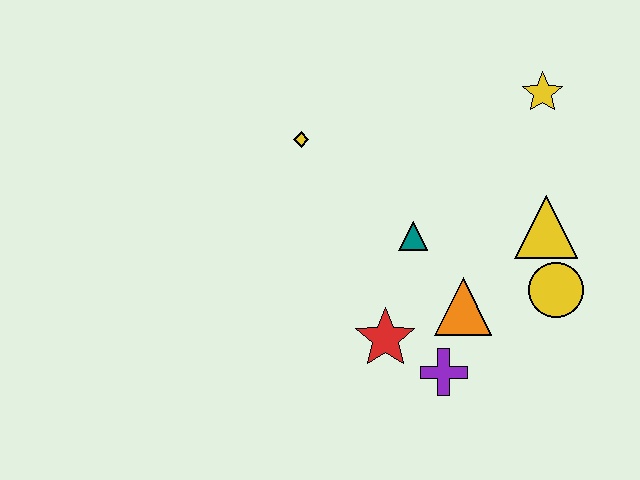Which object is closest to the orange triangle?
The purple cross is closest to the orange triangle.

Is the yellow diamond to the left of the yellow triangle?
Yes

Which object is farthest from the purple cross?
The yellow star is farthest from the purple cross.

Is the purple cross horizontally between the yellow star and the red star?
Yes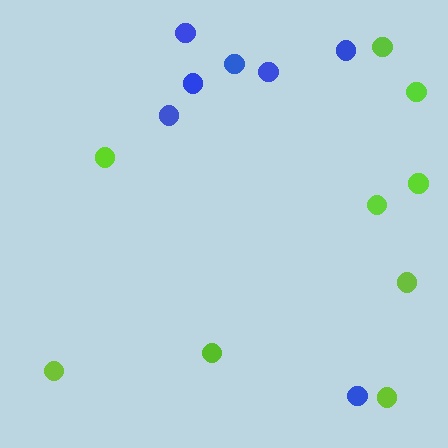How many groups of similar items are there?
There are 2 groups: one group of lime circles (9) and one group of blue circles (7).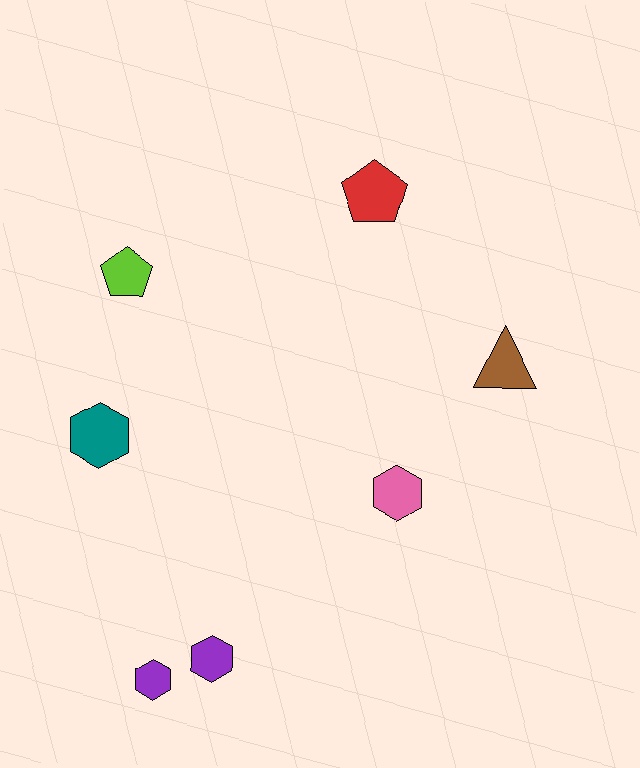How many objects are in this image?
There are 7 objects.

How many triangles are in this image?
There is 1 triangle.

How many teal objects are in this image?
There is 1 teal object.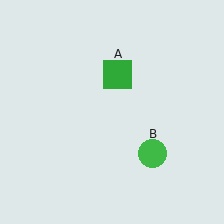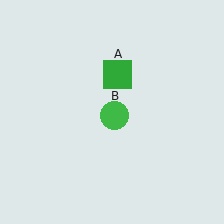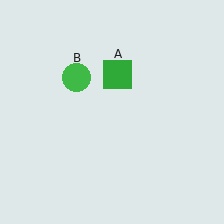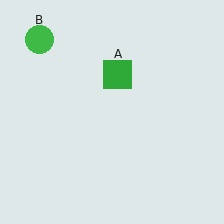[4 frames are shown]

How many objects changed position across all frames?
1 object changed position: green circle (object B).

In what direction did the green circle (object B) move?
The green circle (object B) moved up and to the left.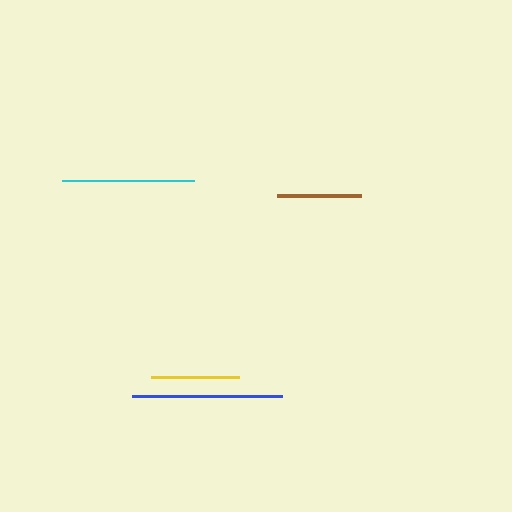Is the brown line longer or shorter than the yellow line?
The yellow line is longer than the brown line.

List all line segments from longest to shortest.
From longest to shortest: blue, cyan, yellow, brown.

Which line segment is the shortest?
The brown line is the shortest at approximately 85 pixels.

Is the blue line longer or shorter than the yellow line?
The blue line is longer than the yellow line.